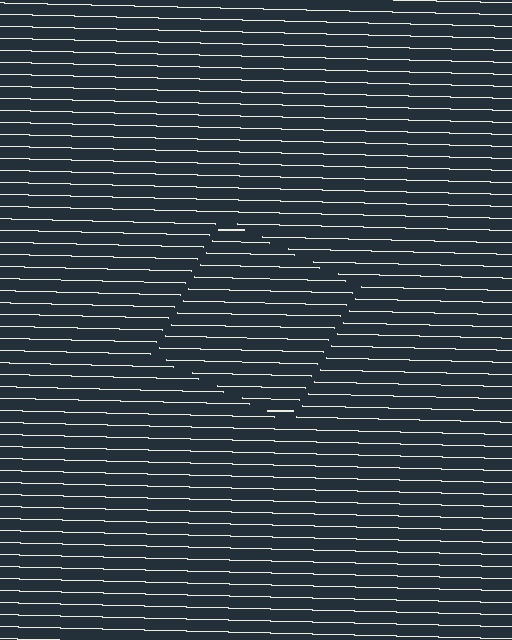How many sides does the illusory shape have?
4 sides — the line-ends trace a square.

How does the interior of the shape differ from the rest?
The interior of the shape contains the same grating, shifted by half a period — the contour is defined by the phase discontinuity where line-ends from the inner and outer gratings abut.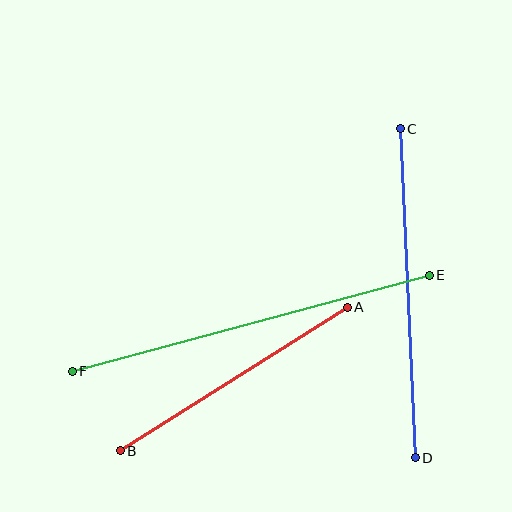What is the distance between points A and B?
The distance is approximately 269 pixels.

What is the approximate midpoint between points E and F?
The midpoint is at approximately (251, 323) pixels.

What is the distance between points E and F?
The distance is approximately 369 pixels.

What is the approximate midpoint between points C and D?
The midpoint is at approximately (408, 293) pixels.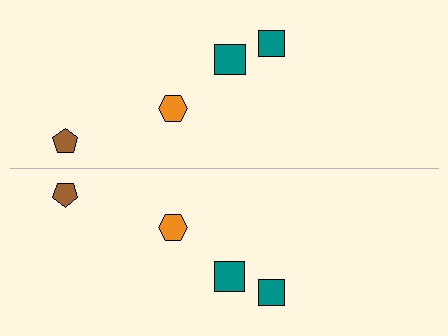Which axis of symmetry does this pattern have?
The pattern has a horizontal axis of symmetry running through the center of the image.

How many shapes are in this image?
There are 8 shapes in this image.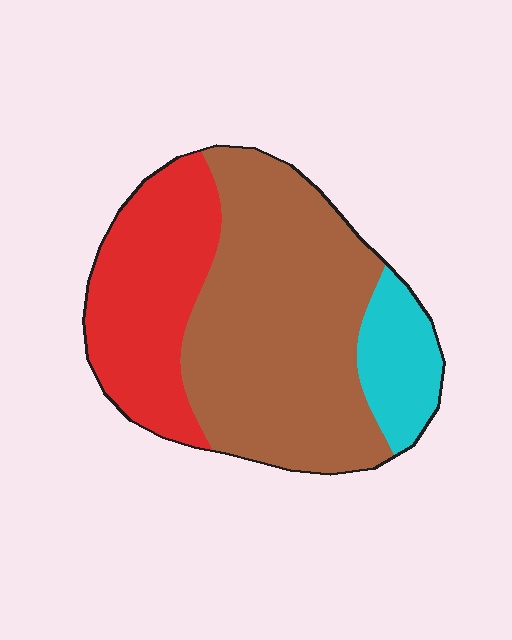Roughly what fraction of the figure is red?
Red takes up about one third (1/3) of the figure.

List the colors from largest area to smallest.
From largest to smallest: brown, red, cyan.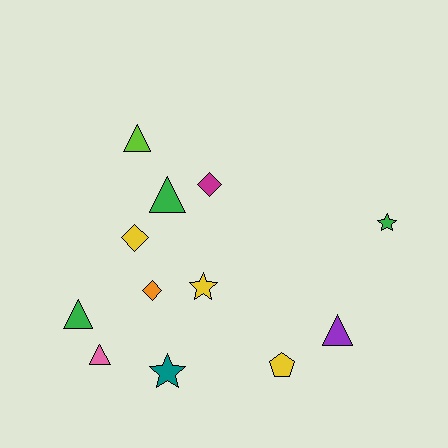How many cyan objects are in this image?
There are no cyan objects.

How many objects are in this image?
There are 12 objects.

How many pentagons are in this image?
There is 1 pentagon.